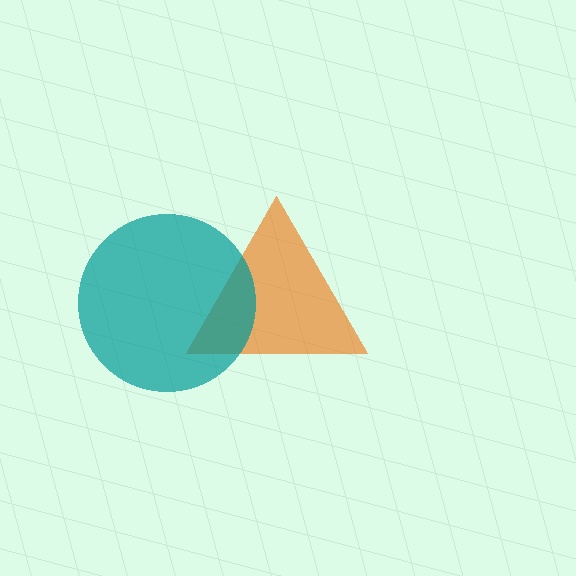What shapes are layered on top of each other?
The layered shapes are: an orange triangle, a teal circle.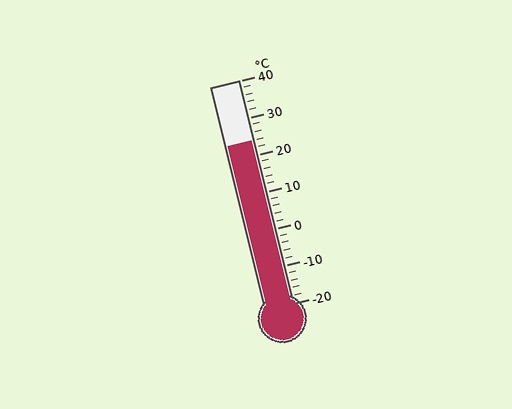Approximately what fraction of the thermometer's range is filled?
The thermometer is filled to approximately 75% of its range.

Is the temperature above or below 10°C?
The temperature is above 10°C.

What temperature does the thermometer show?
The thermometer shows approximately 24°C.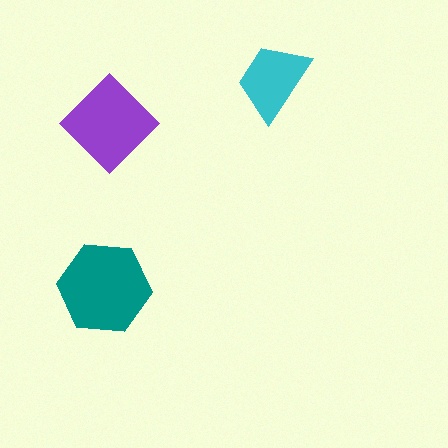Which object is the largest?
The teal hexagon.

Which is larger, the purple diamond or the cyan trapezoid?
The purple diamond.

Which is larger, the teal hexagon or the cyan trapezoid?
The teal hexagon.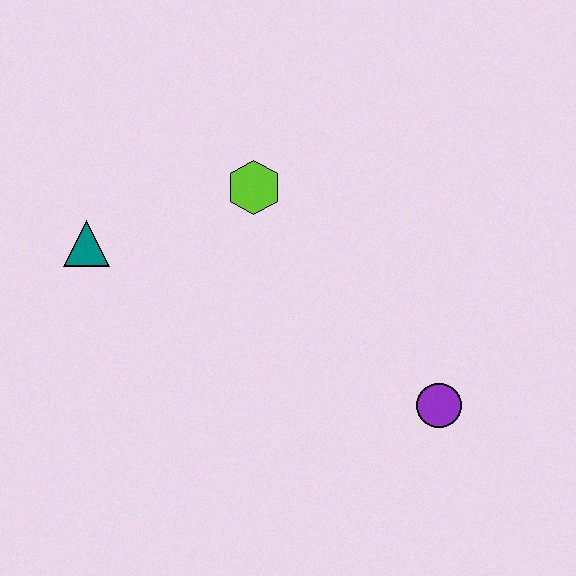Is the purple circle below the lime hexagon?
Yes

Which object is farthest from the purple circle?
The teal triangle is farthest from the purple circle.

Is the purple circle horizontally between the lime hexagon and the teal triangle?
No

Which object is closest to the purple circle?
The lime hexagon is closest to the purple circle.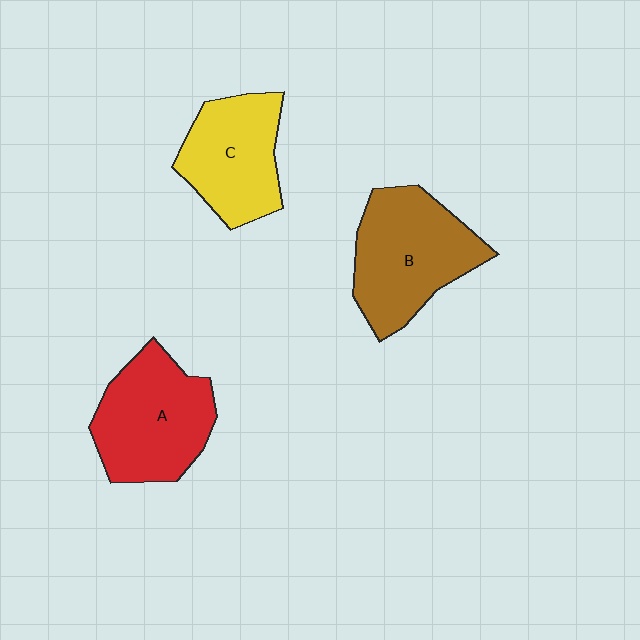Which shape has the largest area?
Shape B (brown).